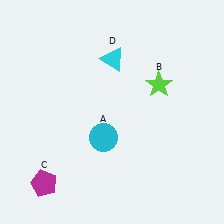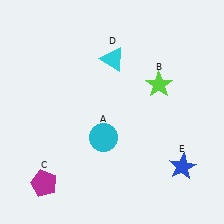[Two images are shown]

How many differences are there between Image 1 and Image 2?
There is 1 difference between the two images.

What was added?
A blue star (E) was added in Image 2.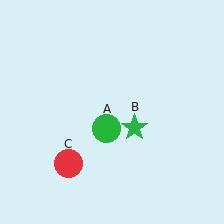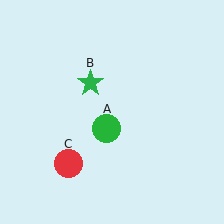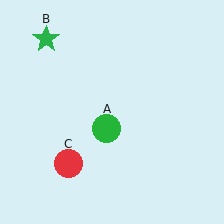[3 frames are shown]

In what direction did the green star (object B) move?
The green star (object B) moved up and to the left.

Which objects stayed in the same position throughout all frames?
Green circle (object A) and red circle (object C) remained stationary.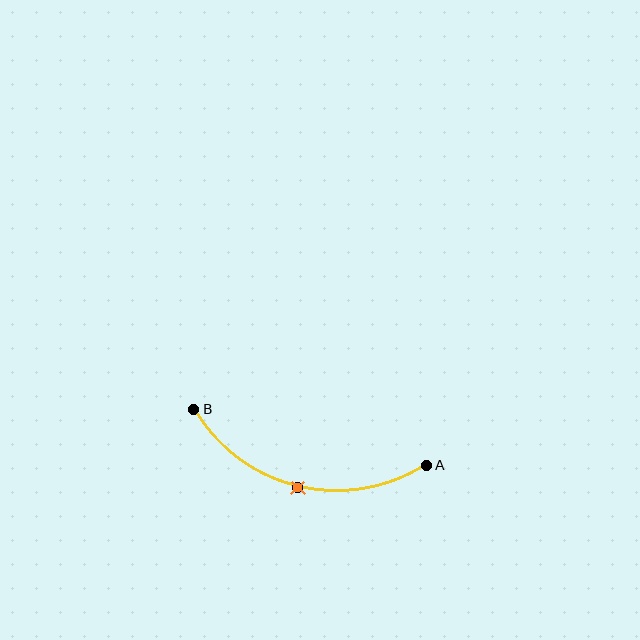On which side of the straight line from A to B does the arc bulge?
The arc bulges below the straight line connecting A and B.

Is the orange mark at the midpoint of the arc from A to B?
Yes. The orange mark lies on the arc at equal arc-length from both A and B — it is the arc midpoint.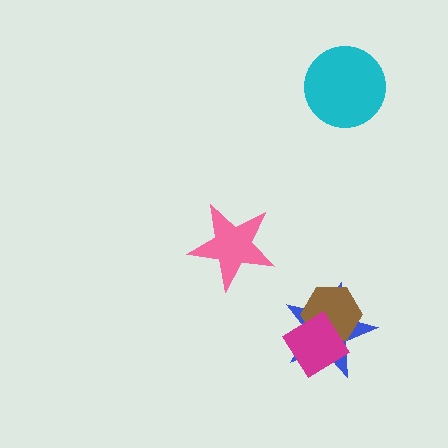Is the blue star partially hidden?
Yes, it is partially covered by another shape.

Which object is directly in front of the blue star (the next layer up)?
The brown hexagon is directly in front of the blue star.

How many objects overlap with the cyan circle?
0 objects overlap with the cyan circle.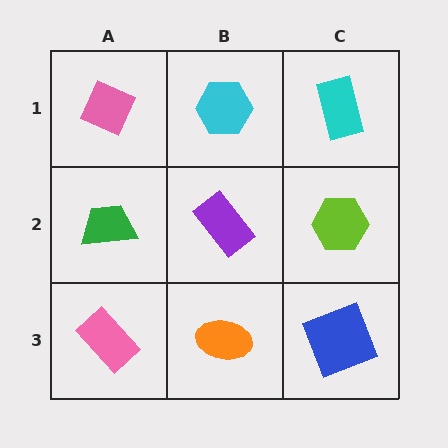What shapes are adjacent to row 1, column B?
A purple rectangle (row 2, column B), a pink diamond (row 1, column A), a cyan rectangle (row 1, column C).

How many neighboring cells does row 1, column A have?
2.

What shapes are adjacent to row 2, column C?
A cyan rectangle (row 1, column C), a blue square (row 3, column C), a purple rectangle (row 2, column B).